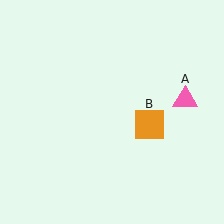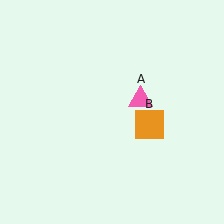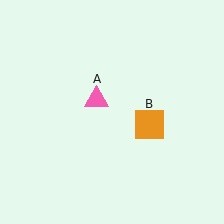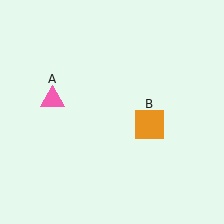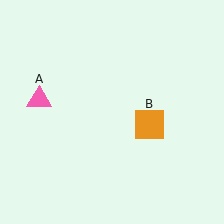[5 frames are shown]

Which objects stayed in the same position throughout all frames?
Orange square (object B) remained stationary.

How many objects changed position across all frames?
1 object changed position: pink triangle (object A).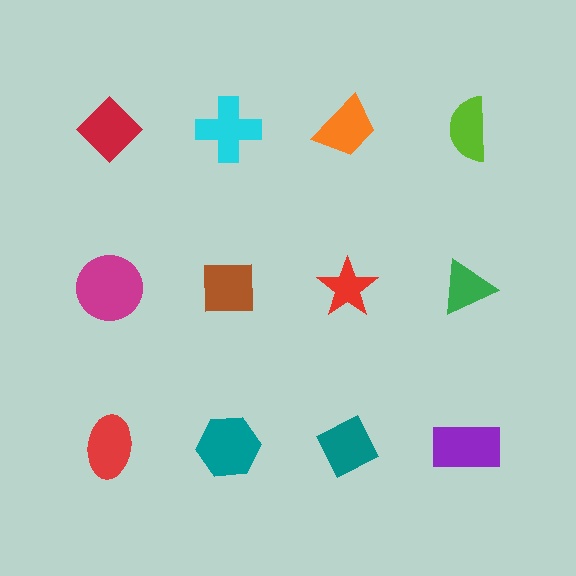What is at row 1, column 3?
An orange trapezoid.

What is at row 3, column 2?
A teal hexagon.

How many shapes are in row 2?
4 shapes.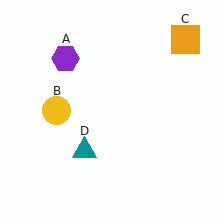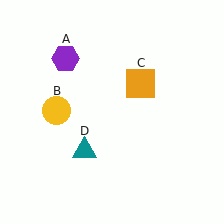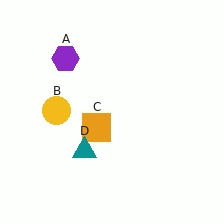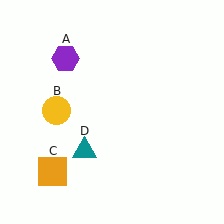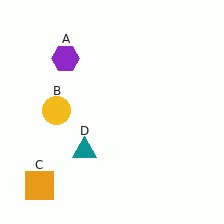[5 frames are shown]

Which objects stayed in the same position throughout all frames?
Purple hexagon (object A) and yellow circle (object B) and teal triangle (object D) remained stationary.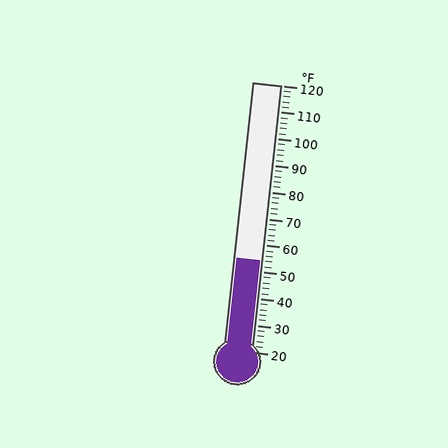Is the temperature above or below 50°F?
The temperature is above 50°F.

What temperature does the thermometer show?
The thermometer shows approximately 54°F.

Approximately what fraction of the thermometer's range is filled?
The thermometer is filled to approximately 35% of its range.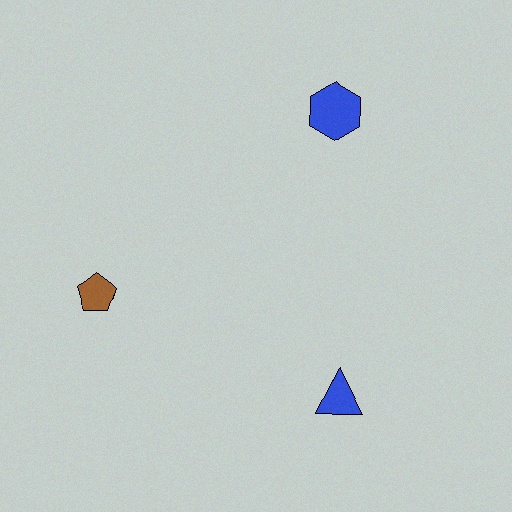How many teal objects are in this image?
There are no teal objects.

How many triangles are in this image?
There is 1 triangle.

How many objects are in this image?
There are 3 objects.